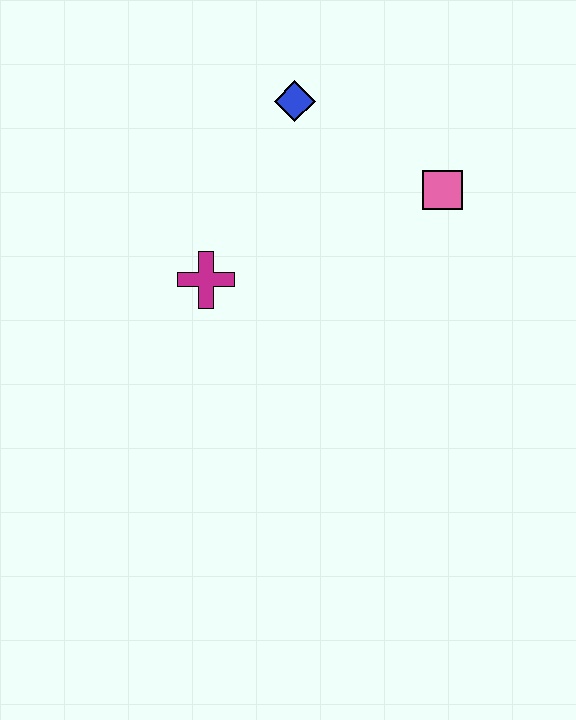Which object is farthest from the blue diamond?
The magenta cross is farthest from the blue diamond.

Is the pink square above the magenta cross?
Yes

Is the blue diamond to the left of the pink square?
Yes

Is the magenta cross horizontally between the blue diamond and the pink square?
No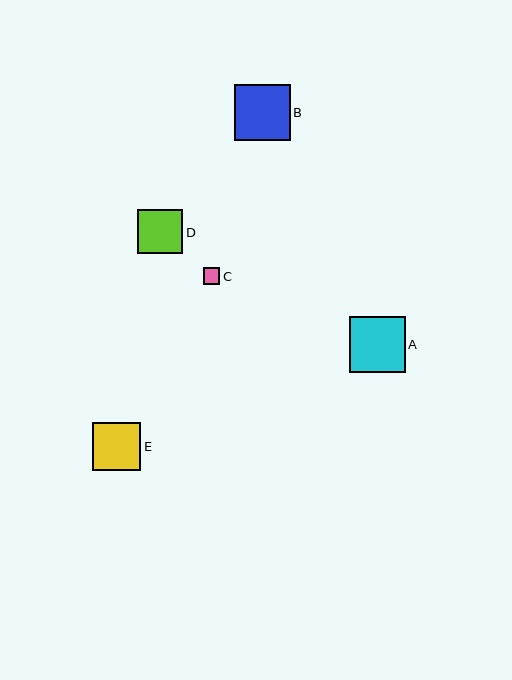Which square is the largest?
Square B is the largest with a size of approximately 56 pixels.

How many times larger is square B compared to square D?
Square B is approximately 1.2 times the size of square D.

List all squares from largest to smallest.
From largest to smallest: B, A, E, D, C.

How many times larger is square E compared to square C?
Square E is approximately 2.9 times the size of square C.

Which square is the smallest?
Square C is the smallest with a size of approximately 17 pixels.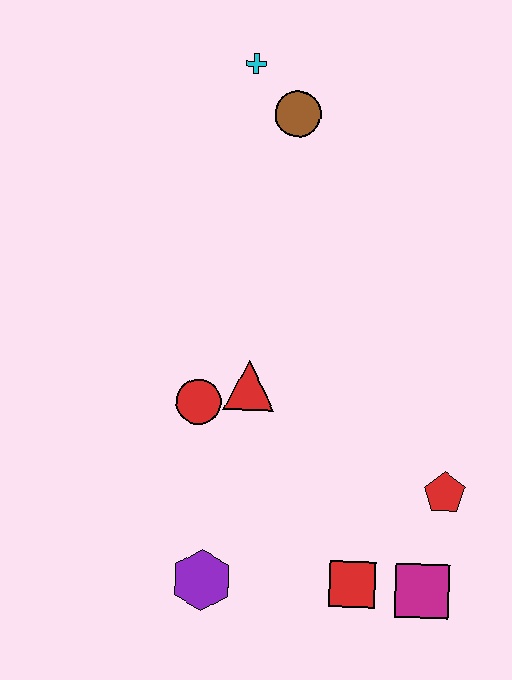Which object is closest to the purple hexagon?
The red square is closest to the purple hexagon.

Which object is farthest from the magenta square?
The cyan cross is farthest from the magenta square.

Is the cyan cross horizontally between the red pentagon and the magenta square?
No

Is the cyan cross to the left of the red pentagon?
Yes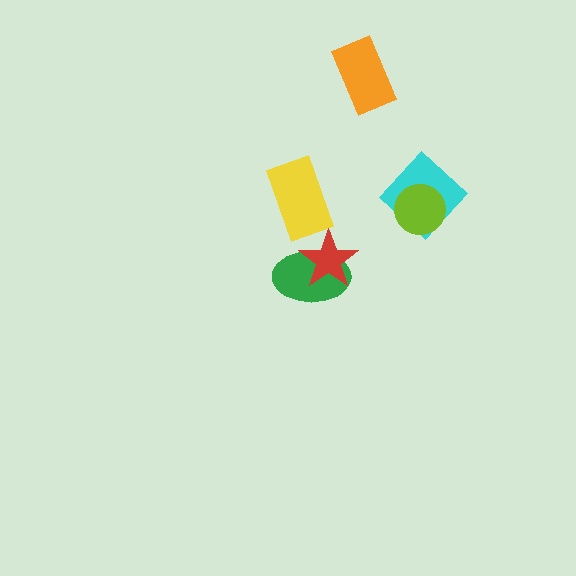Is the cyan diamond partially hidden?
Yes, it is partially covered by another shape.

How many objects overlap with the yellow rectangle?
0 objects overlap with the yellow rectangle.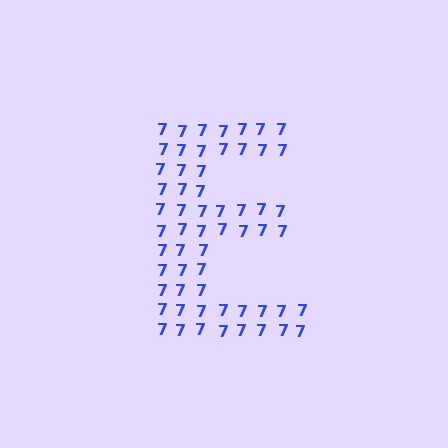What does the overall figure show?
The overall figure shows the letter E.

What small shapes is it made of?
It is made of small digit 7's.